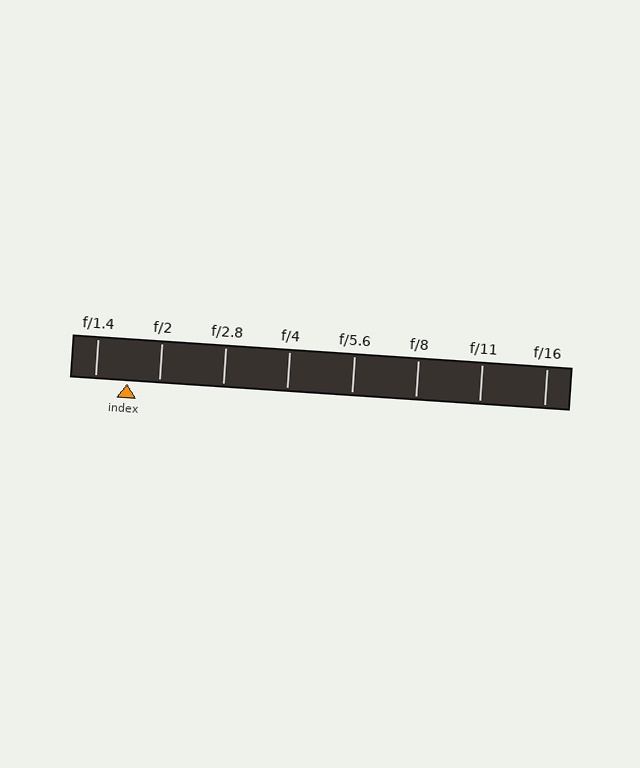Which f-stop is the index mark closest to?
The index mark is closest to f/2.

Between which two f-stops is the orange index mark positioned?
The index mark is between f/1.4 and f/2.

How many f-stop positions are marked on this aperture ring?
There are 8 f-stop positions marked.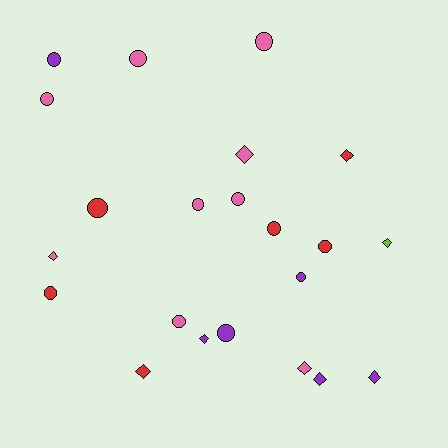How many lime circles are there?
There are no lime circles.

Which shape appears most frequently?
Circle, with 13 objects.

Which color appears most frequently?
Pink, with 9 objects.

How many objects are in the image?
There are 22 objects.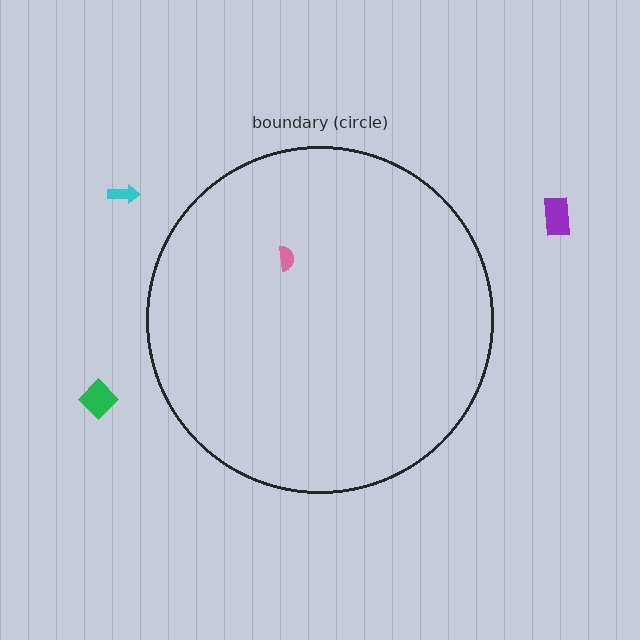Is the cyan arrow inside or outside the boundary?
Outside.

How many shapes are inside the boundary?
1 inside, 3 outside.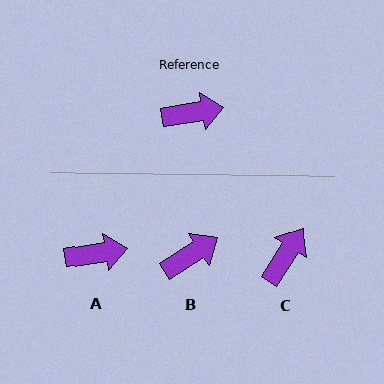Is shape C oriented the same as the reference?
No, it is off by about 49 degrees.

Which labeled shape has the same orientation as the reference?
A.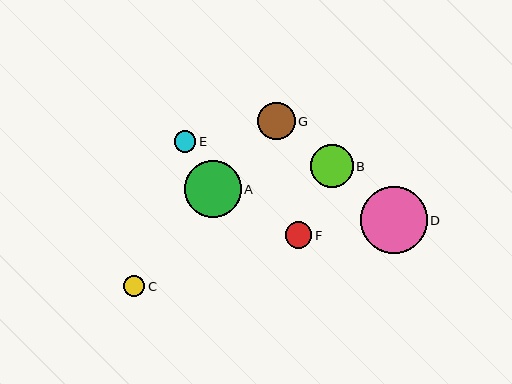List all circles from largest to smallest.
From largest to smallest: D, A, B, G, F, E, C.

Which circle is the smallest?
Circle C is the smallest with a size of approximately 21 pixels.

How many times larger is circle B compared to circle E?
Circle B is approximately 2.0 times the size of circle E.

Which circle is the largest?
Circle D is the largest with a size of approximately 67 pixels.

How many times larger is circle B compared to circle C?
Circle B is approximately 2.0 times the size of circle C.